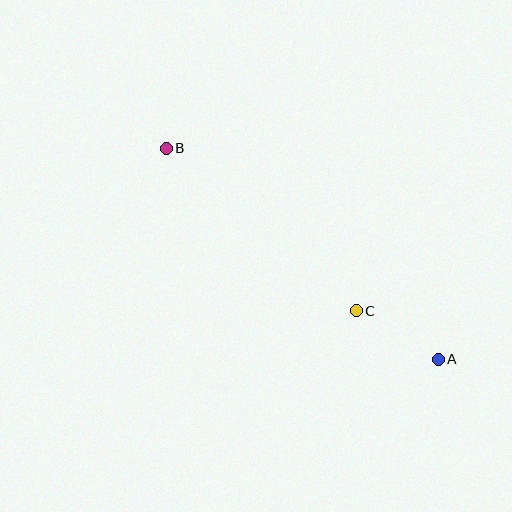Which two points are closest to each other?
Points A and C are closest to each other.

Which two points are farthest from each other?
Points A and B are farthest from each other.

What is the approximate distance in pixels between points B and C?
The distance between B and C is approximately 250 pixels.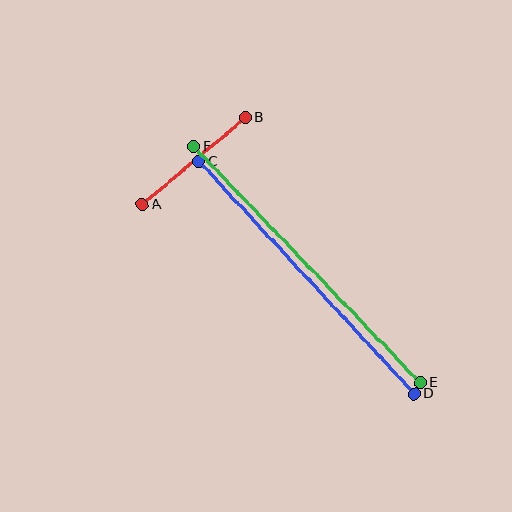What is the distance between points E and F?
The distance is approximately 327 pixels.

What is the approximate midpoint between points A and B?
The midpoint is at approximately (194, 161) pixels.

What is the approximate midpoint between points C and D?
The midpoint is at approximately (307, 278) pixels.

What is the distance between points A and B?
The distance is approximately 135 pixels.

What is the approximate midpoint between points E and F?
The midpoint is at approximately (307, 265) pixels.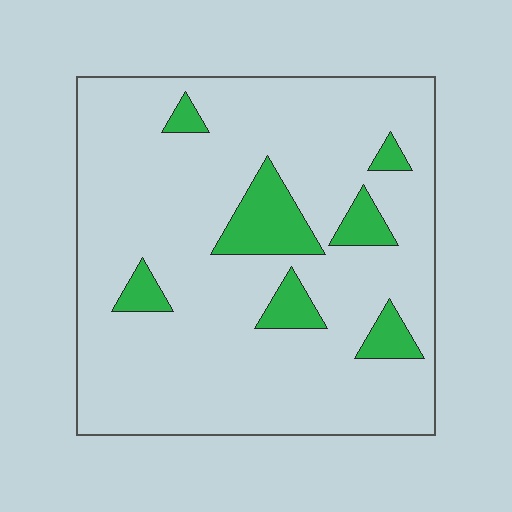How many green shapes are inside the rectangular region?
7.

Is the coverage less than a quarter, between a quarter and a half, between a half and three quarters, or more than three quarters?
Less than a quarter.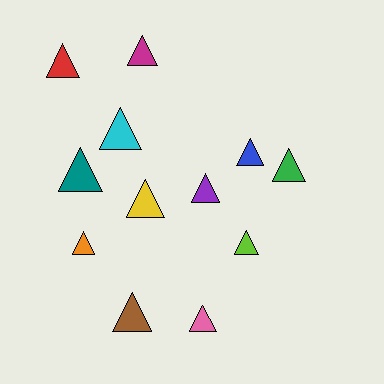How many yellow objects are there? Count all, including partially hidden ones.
There is 1 yellow object.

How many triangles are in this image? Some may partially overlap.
There are 12 triangles.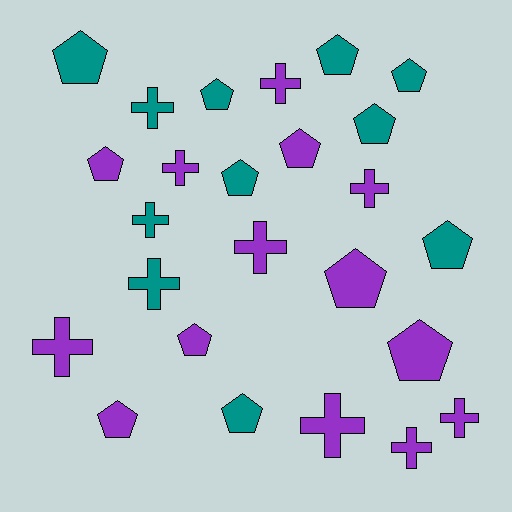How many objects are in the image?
There are 25 objects.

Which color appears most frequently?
Purple, with 14 objects.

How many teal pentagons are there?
There are 8 teal pentagons.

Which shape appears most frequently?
Pentagon, with 14 objects.